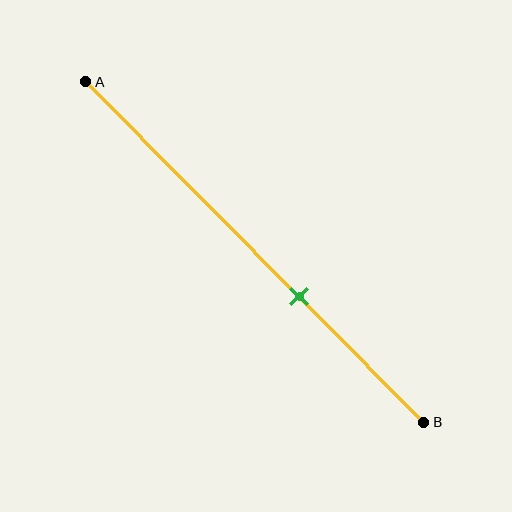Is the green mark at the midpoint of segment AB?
No, the mark is at about 65% from A, not at the 50% midpoint.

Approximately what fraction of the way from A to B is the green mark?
The green mark is approximately 65% of the way from A to B.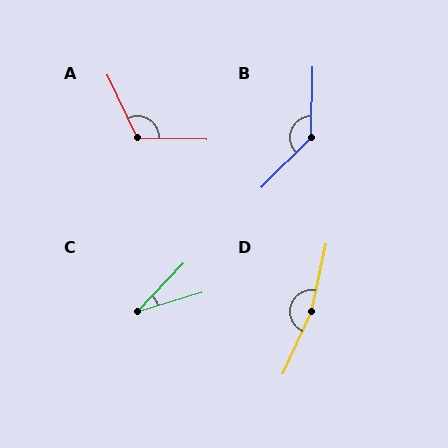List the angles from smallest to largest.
C (29°), A (116°), B (136°), D (168°).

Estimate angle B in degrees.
Approximately 136 degrees.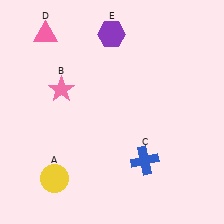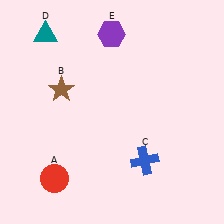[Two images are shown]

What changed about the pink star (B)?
In Image 1, B is pink. In Image 2, it changed to brown.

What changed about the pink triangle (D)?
In Image 1, D is pink. In Image 2, it changed to teal.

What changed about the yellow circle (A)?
In Image 1, A is yellow. In Image 2, it changed to red.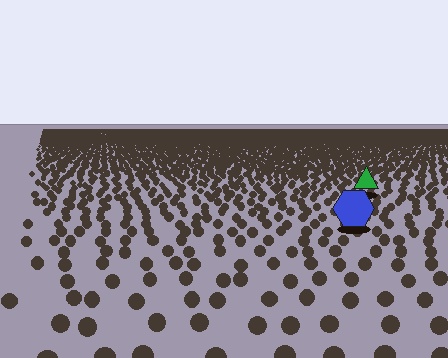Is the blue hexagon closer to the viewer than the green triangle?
Yes. The blue hexagon is closer — you can tell from the texture gradient: the ground texture is coarser near it.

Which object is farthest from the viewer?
The green triangle is farthest from the viewer. It appears smaller and the ground texture around it is denser.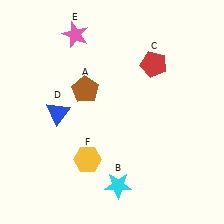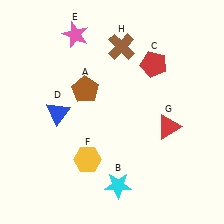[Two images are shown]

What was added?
A red triangle (G), a brown cross (H) were added in Image 2.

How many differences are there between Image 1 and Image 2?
There are 2 differences between the two images.